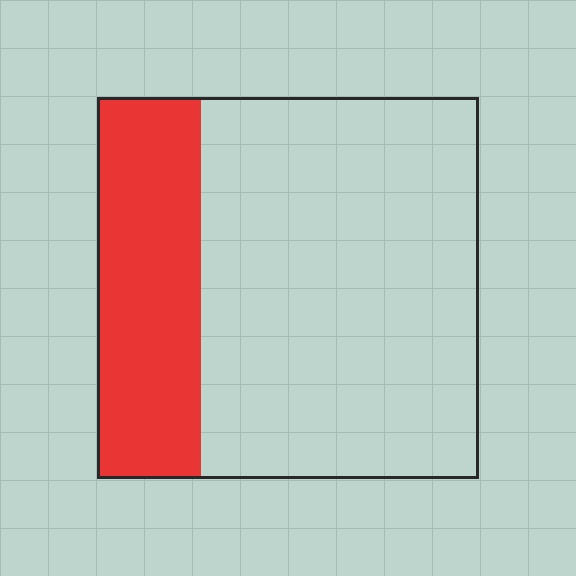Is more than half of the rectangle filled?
No.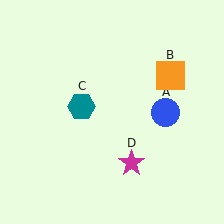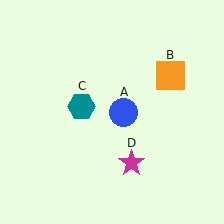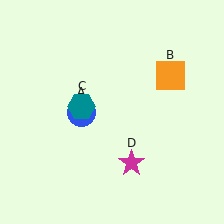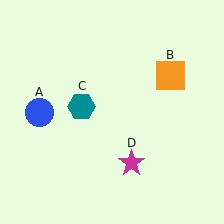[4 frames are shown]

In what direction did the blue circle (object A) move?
The blue circle (object A) moved left.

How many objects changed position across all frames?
1 object changed position: blue circle (object A).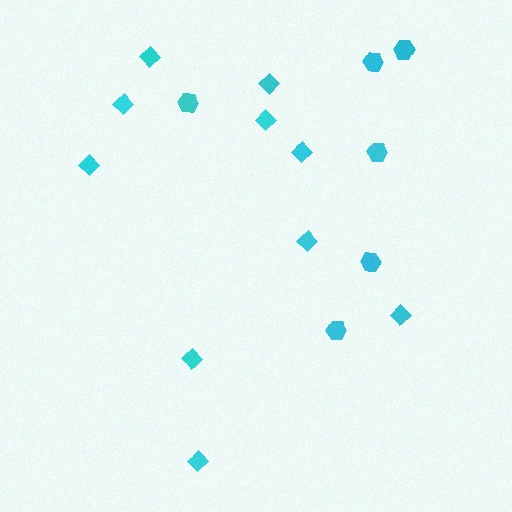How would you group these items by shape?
There are 2 groups: one group of hexagons (6) and one group of diamonds (10).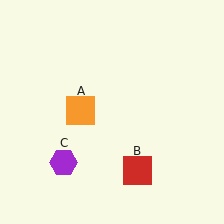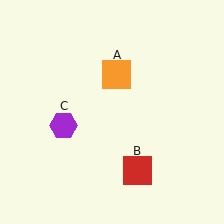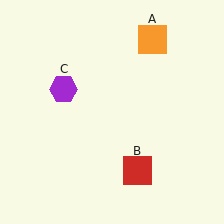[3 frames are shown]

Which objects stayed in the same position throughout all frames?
Red square (object B) remained stationary.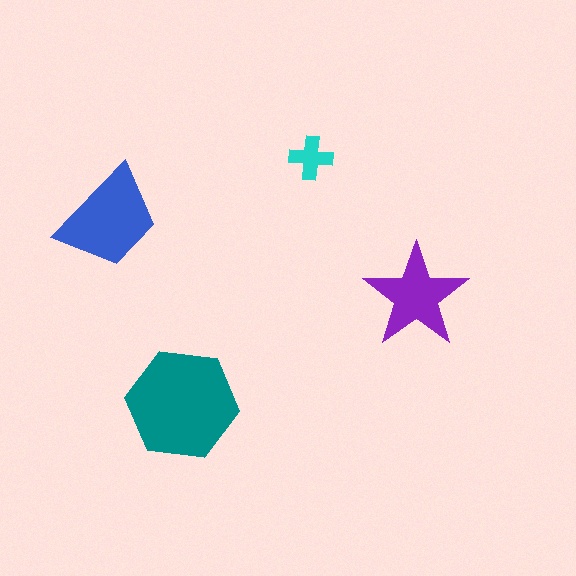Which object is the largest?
The teal hexagon.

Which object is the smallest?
The cyan cross.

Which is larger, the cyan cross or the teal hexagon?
The teal hexagon.